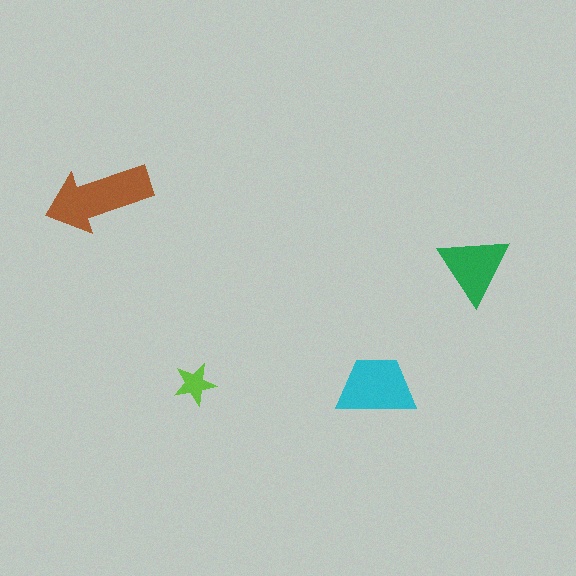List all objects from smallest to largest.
The lime star, the green triangle, the cyan trapezoid, the brown arrow.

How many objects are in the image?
There are 4 objects in the image.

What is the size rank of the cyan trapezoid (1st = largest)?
2nd.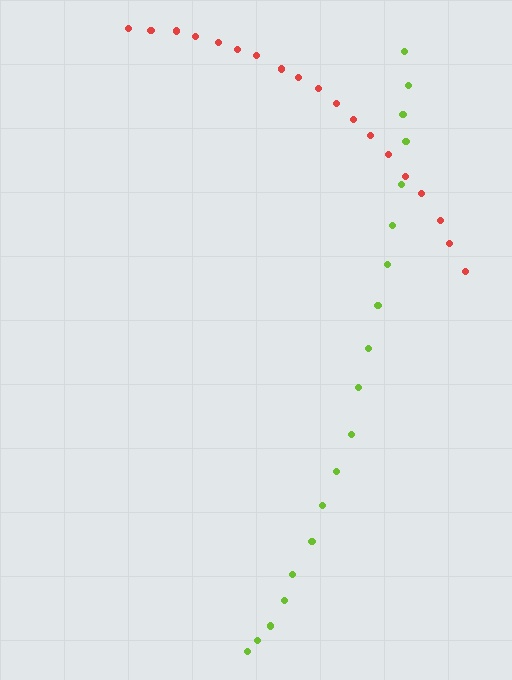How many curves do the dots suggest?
There are 2 distinct paths.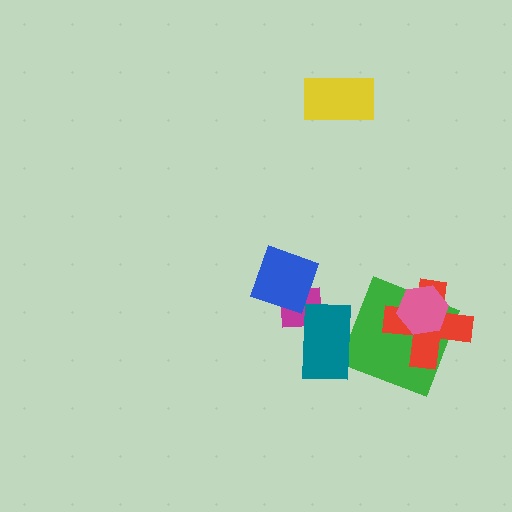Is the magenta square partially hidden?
Yes, it is partially covered by another shape.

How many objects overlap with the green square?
3 objects overlap with the green square.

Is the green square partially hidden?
Yes, it is partially covered by another shape.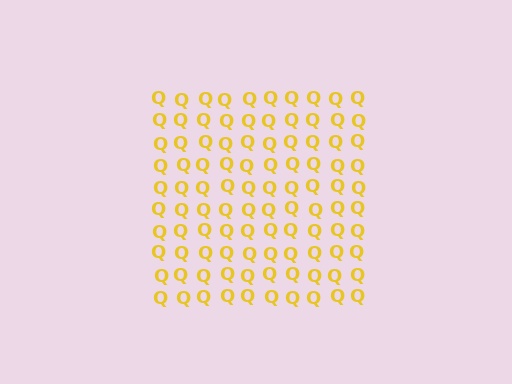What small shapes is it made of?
It is made of small letter Q's.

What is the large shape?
The large shape is a square.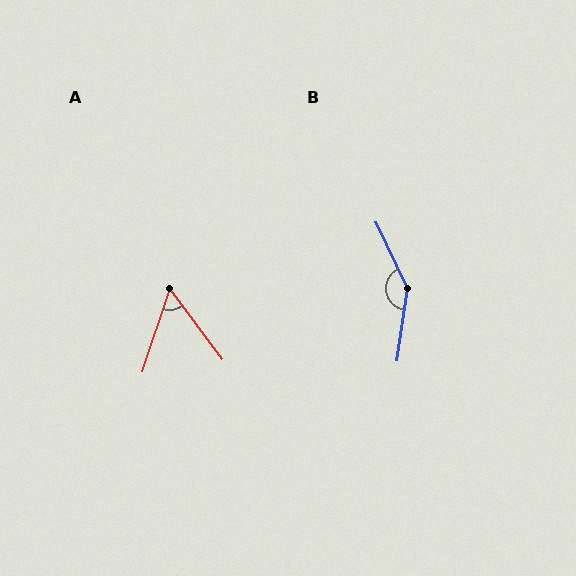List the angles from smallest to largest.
A (55°), B (147°).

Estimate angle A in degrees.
Approximately 55 degrees.